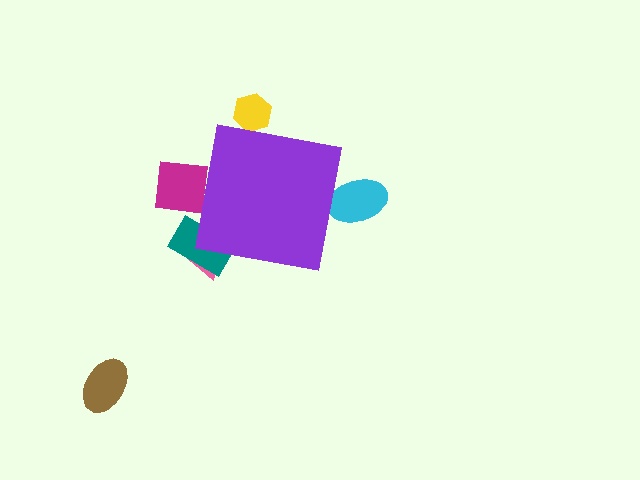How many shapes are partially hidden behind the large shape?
5 shapes are partially hidden.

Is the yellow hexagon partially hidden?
Yes, the yellow hexagon is partially hidden behind the purple square.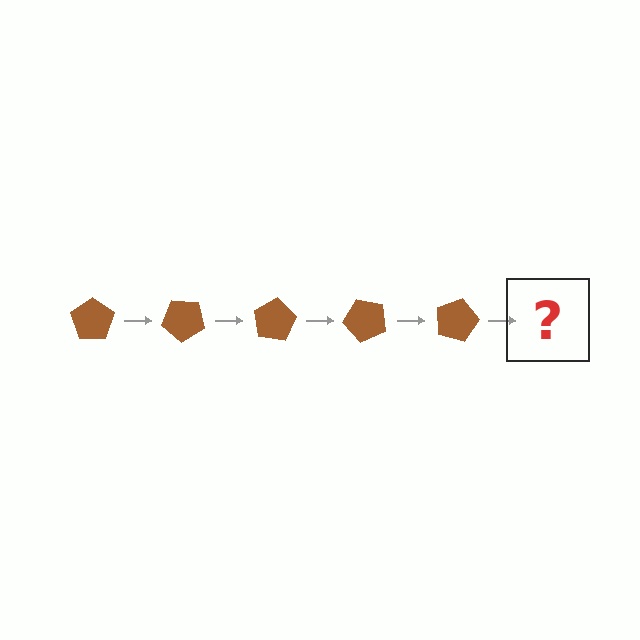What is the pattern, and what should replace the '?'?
The pattern is that the pentagon rotates 40 degrees each step. The '?' should be a brown pentagon rotated 200 degrees.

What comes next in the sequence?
The next element should be a brown pentagon rotated 200 degrees.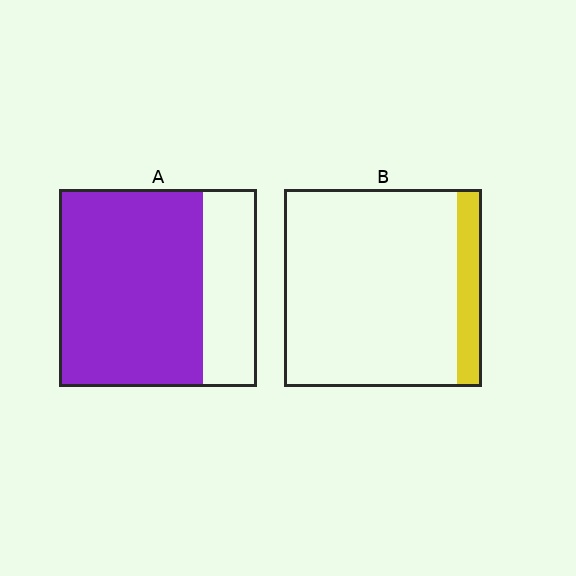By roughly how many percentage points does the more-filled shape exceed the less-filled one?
By roughly 60 percentage points (A over B).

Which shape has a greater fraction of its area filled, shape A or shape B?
Shape A.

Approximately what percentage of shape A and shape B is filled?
A is approximately 75% and B is approximately 15%.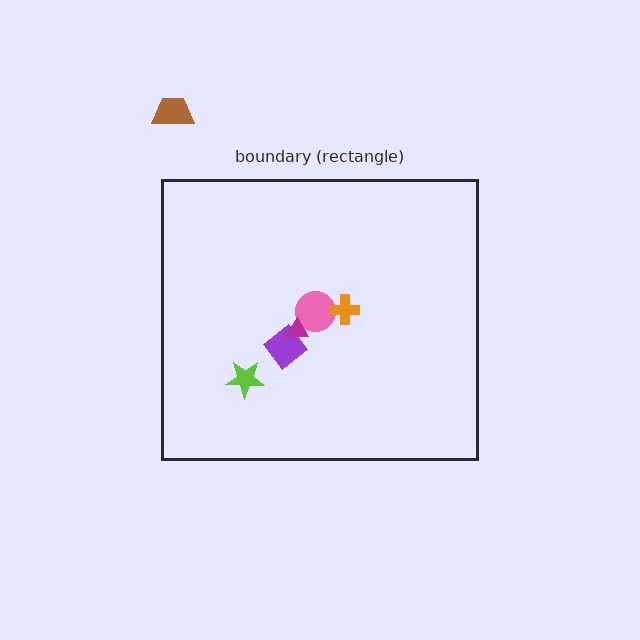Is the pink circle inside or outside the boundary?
Inside.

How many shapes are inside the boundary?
5 inside, 1 outside.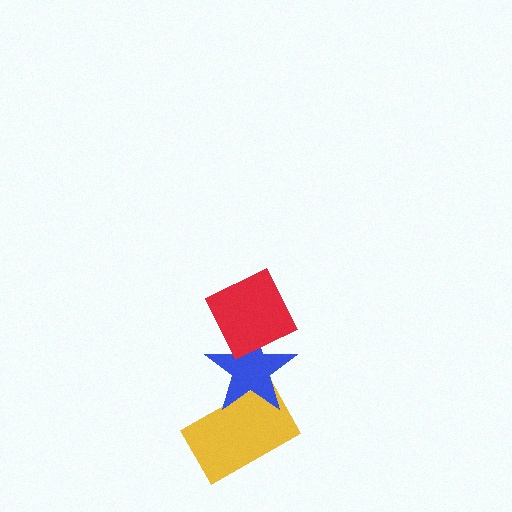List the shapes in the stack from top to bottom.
From top to bottom: the red diamond, the blue star, the yellow rectangle.